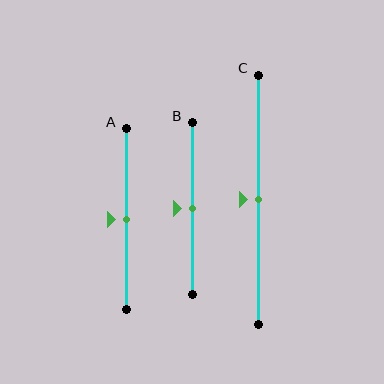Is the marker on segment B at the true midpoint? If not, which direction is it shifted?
Yes, the marker on segment B is at the true midpoint.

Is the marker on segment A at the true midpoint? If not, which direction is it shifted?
Yes, the marker on segment A is at the true midpoint.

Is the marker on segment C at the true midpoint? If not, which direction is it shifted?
Yes, the marker on segment C is at the true midpoint.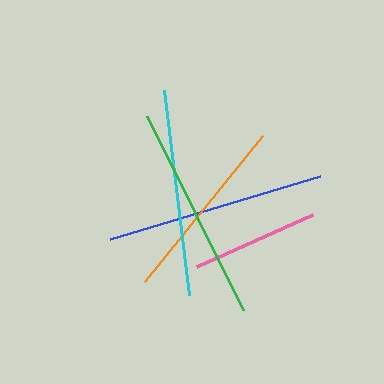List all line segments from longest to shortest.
From longest to shortest: blue, green, cyan, orange, pink.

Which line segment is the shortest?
The pink line is the shortest at approximately 127 pixels.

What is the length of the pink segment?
The pink segment is approximately 127 pixels long.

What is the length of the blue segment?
The blue segment is approximately 219 pixels long.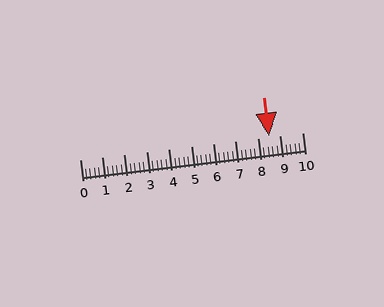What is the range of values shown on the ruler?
The ruler shows values from 0 to 10.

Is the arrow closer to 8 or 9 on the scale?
The arrow is closer to 9.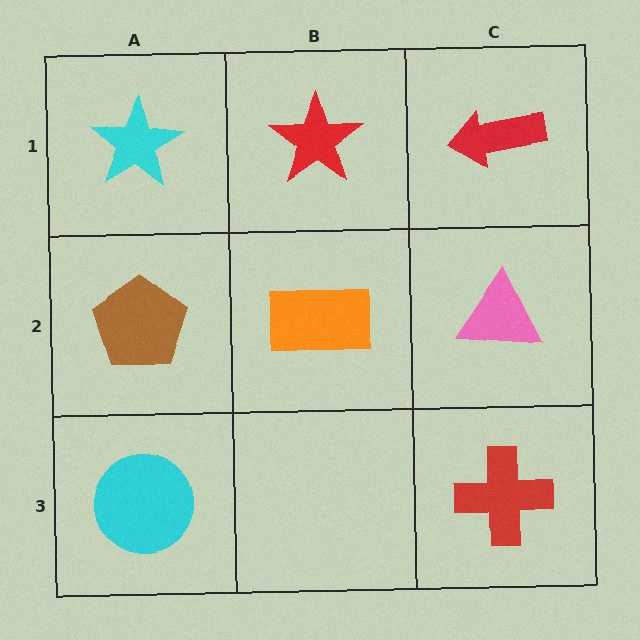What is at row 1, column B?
A red star.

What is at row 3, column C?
A red cross.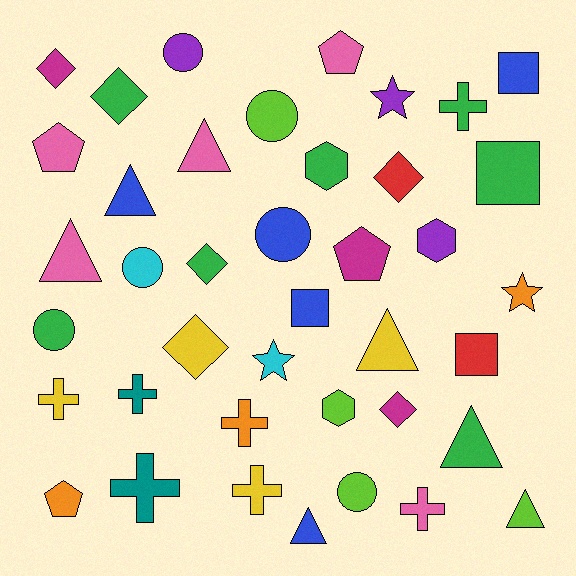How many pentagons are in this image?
There are 4 pentagons.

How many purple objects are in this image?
There are 3 purple objects.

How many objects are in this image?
There are 40 objects.